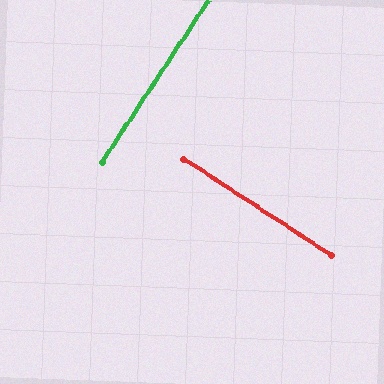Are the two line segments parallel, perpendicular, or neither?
Perpendicular — they meet at approximately 90°.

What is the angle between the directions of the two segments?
Approximately 90 degrees.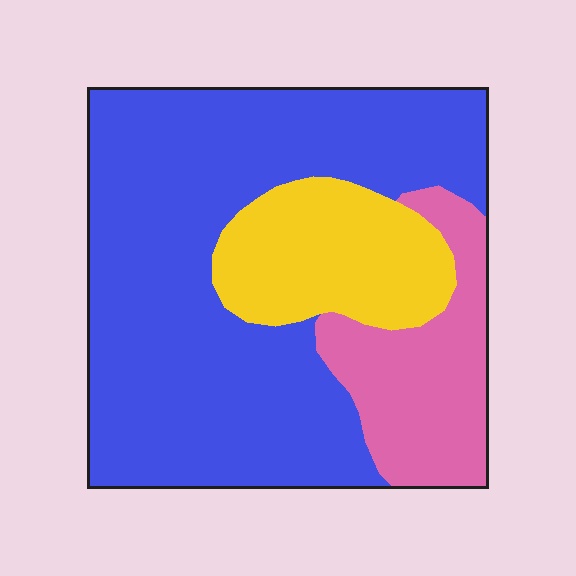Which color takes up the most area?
Blue, at roughly 65%.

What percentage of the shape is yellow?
Yellow takes up between a sixth and a third of the shape.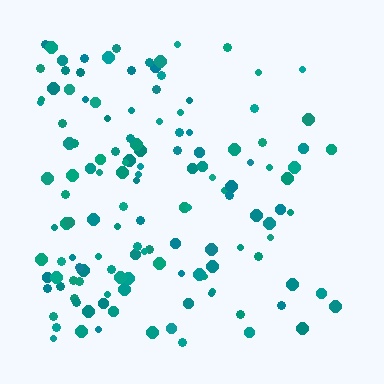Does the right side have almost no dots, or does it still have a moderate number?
Still a moderate number, just noticeably fewer than the left.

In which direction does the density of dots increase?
From right to left, with the left side densest.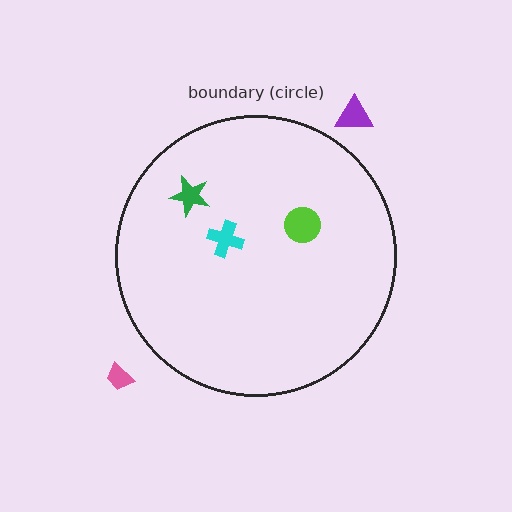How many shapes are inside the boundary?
3 inside, 2 outside.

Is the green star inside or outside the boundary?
Inside.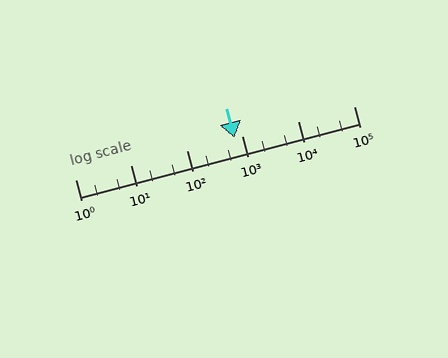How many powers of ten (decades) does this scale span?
The scale spans 5 decades, from 1 to 100000.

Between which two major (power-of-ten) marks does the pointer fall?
The pointer is between 100 and 1000.